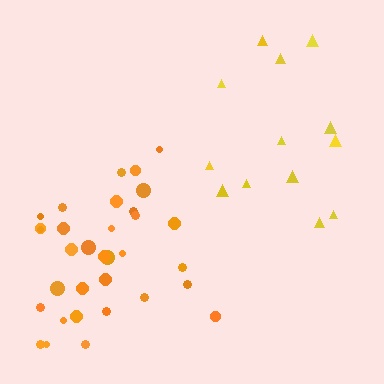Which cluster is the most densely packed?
Orange.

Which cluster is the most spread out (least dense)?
Yellow.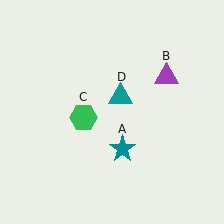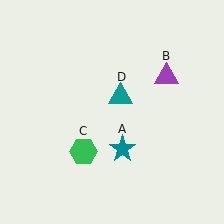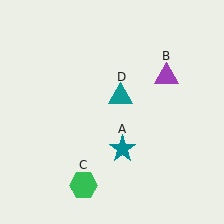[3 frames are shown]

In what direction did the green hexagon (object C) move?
The green hexagon (object C) moved down.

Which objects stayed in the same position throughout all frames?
Teal star (object A) and purple triangle (object B) and teal triangle (object D) remained stationary.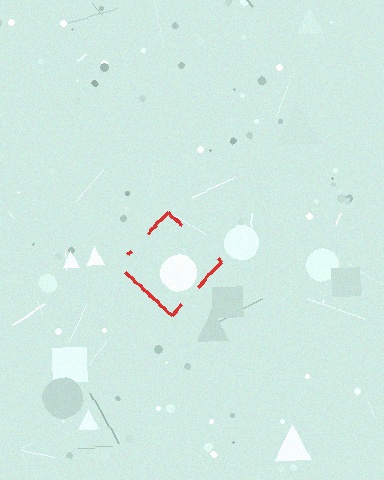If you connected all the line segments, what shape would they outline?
They would outline a diamond.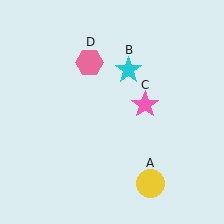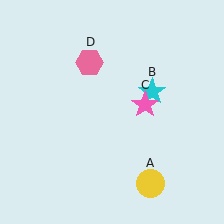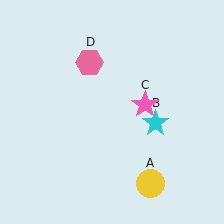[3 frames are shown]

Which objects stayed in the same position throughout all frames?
Yellow circle (object A) and pink star (object C) and pink hexagon (object D) remained stationary.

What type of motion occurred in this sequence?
The cyan star (object B) rotated clockwise around the center of the scene.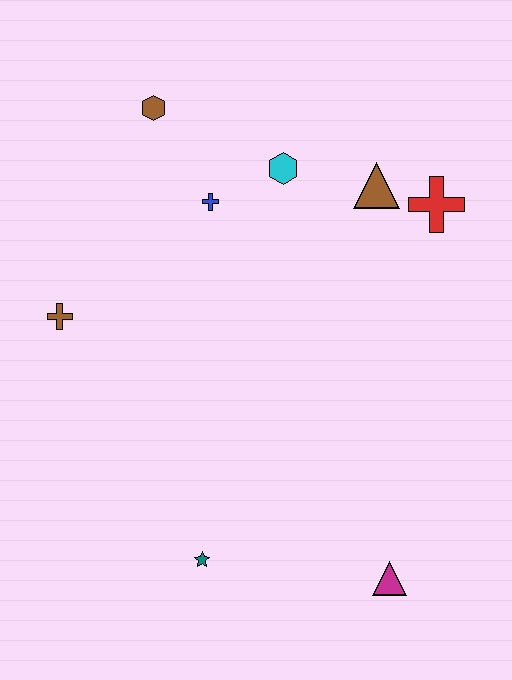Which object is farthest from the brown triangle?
The teal star is farthest from the brown triangle.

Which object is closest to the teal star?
The magenta triangle is closest to the teal star.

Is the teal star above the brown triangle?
No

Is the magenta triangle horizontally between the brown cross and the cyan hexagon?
No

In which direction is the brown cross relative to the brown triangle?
The brown cross is to the left of the brown triangle.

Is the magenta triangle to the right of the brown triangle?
Yes